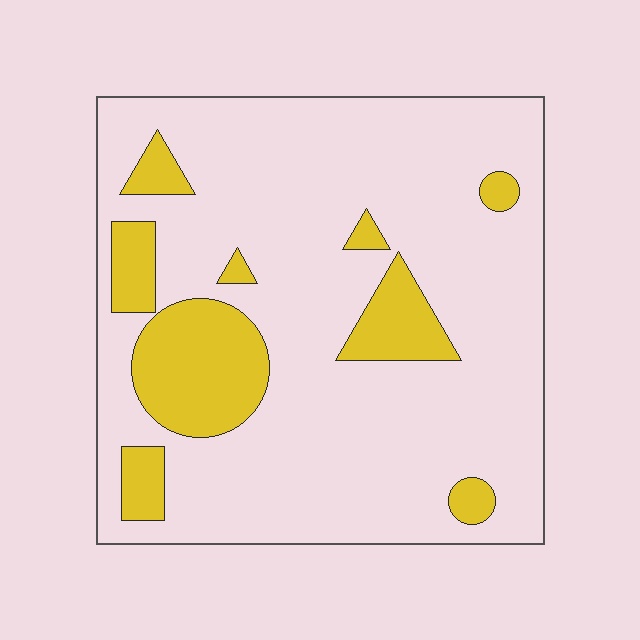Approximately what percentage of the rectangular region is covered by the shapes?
Approximately 20%.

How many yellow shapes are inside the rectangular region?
9.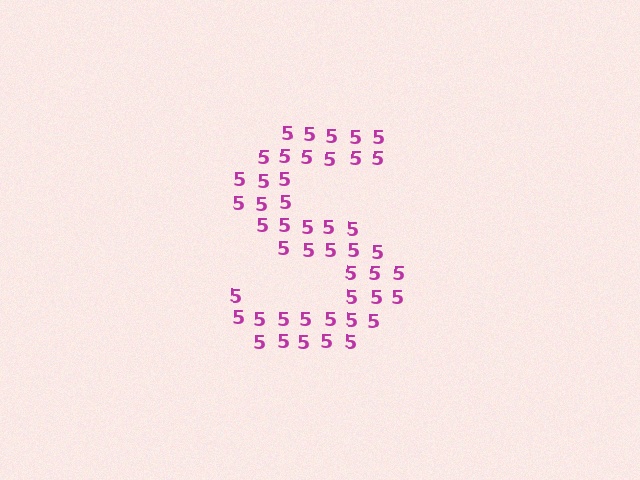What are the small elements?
The small elements are digit 5's.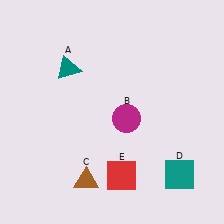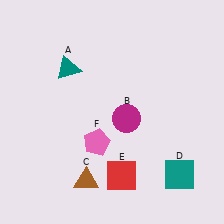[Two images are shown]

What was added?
A pink pentagon (F) was added in Image 2.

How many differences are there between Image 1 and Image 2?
There is 1 difference between the two images.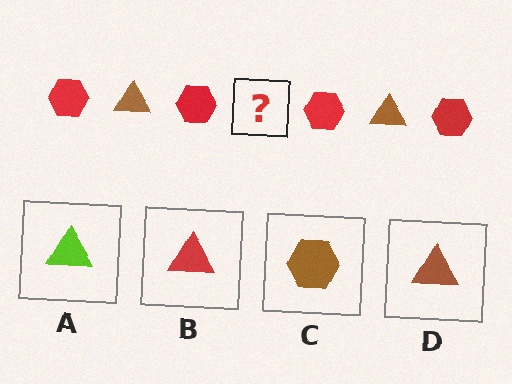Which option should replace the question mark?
Option D.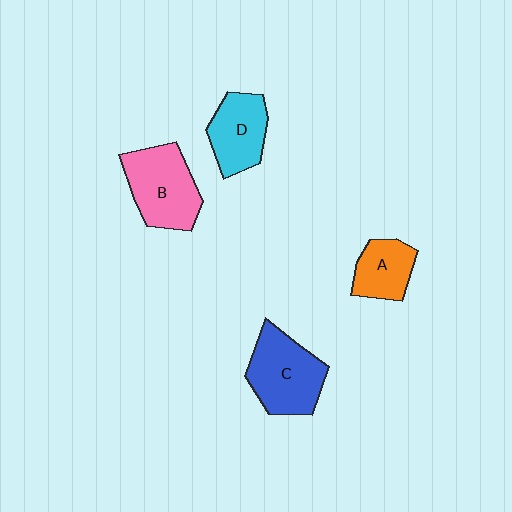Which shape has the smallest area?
Shape A (orange).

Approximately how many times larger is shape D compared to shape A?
Approximately 1.3 times.